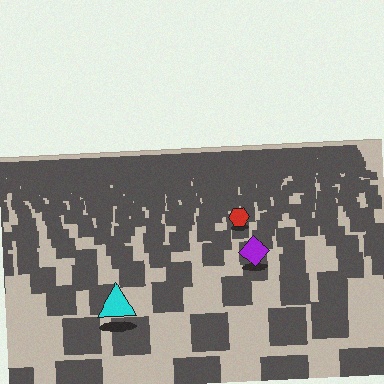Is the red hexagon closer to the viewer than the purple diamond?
No. The purple diamond is closer — you can tell from the texture gradient: the ground texture is coarser near it.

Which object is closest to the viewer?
The cyan triangle is closest. The texture marks near it are larger and more spread out.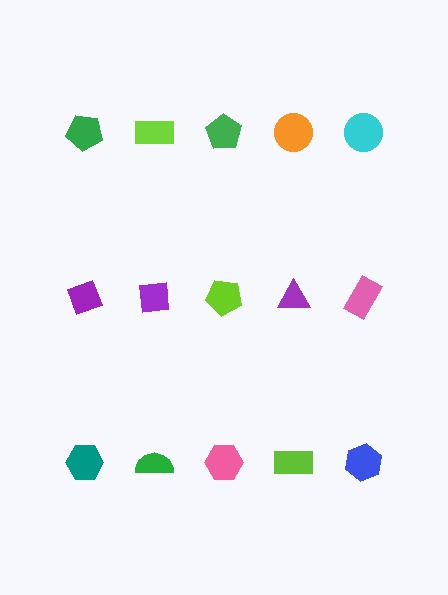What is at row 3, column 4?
A lime rectangle.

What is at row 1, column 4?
An orange circle.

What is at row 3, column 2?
A green semicircle.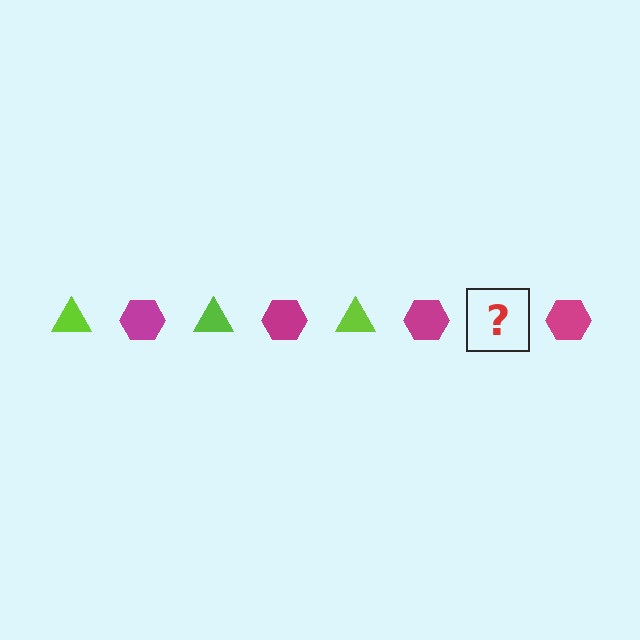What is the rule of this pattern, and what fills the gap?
The rule is that the pattern alternates between lime triangle and magenta hexagon. The gap should be filled with a lime triangle.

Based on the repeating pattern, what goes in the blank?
The blank should be a lime triangle.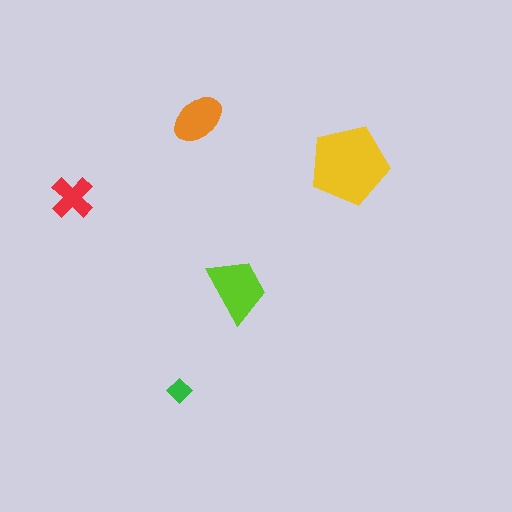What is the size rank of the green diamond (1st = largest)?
5th.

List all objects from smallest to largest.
The green diamond, the red cross, the orange ellipse, the lime trapezoid, the yellow pentagon.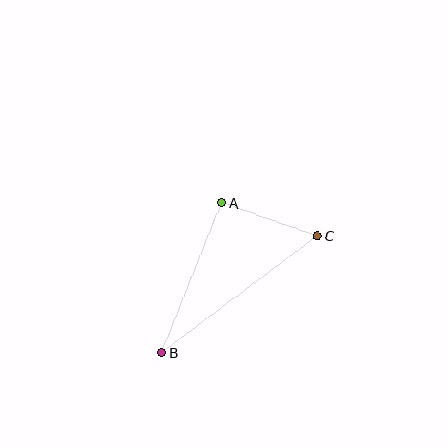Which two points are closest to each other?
Points A and C are closest to each other.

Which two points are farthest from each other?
Points B and C are farthest from each other.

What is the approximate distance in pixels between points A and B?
The distance between A and B is approximately 162 pixels.